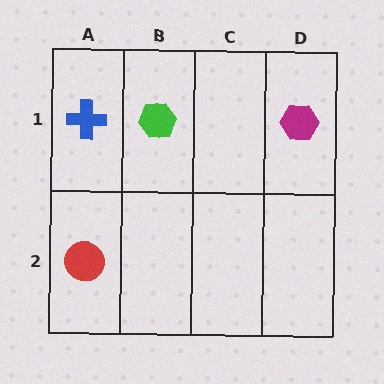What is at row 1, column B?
A green hexagon.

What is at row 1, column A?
A blue cross.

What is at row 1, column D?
A magenta hexagon.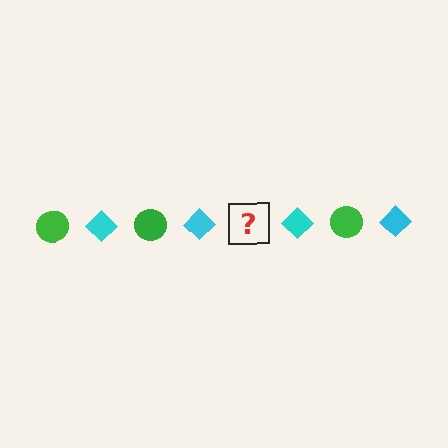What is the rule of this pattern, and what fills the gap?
The rule is that the pattern alternates between green circle and cyan diamond. The gap should be filled with a green circle.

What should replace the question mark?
The question mark should be replaced with a green circle.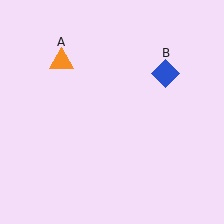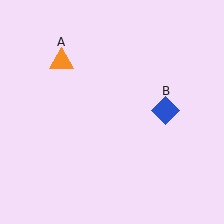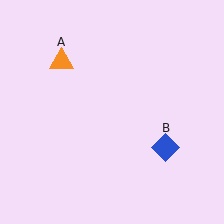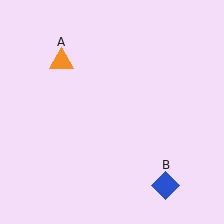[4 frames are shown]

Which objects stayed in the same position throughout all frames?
Orange triangle (object A) remained stationary.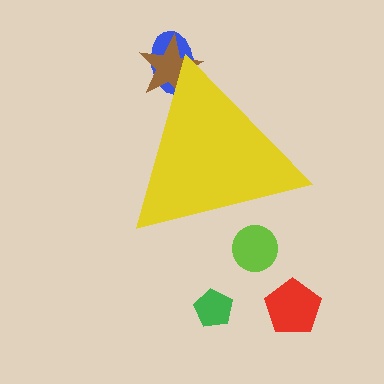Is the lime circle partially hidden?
Yes, the lime circle is partially hidden behind the yellow triangle.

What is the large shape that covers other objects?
A yellow triangle.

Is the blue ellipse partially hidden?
Yes, the blue ellipse is partially hidden behind the yellow triangle.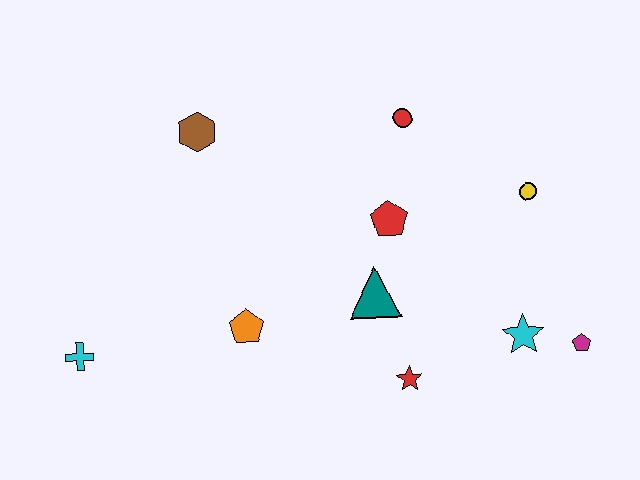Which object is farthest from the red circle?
The cyan cross is farthest from the red circle.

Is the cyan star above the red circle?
No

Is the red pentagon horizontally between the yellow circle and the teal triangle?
Yes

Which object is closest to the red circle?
The red pentagon is closest to the red circle.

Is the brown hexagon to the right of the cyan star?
No